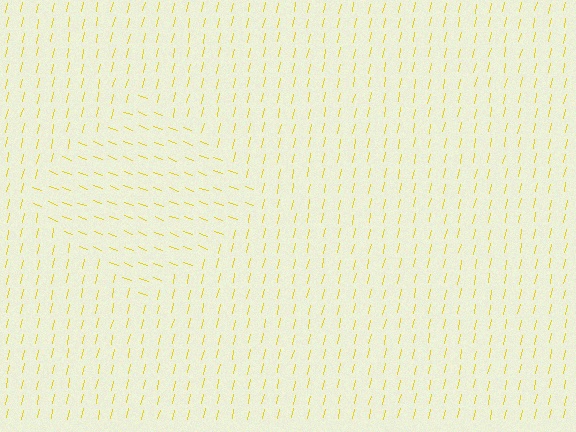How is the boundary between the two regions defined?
The boundary is defined purely by a change in line orientation (approximately 82 degrees difference). All lines are the same color and thickness.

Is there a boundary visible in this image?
Yes, there is a texture boundary formed by a change in line orientation.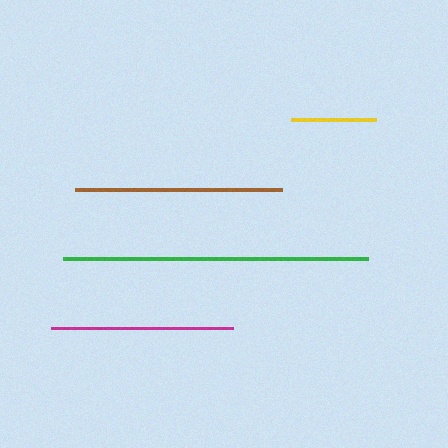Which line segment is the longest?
The green line is the longest at approximately 305 pixels.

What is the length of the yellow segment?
The yellow segment is approximately 85 pixels long.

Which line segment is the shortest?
The yellow line is the shortest at approximately 85 pixels.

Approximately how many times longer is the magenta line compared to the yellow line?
The magenta line is approximately 2.1 times the length of the yellow line.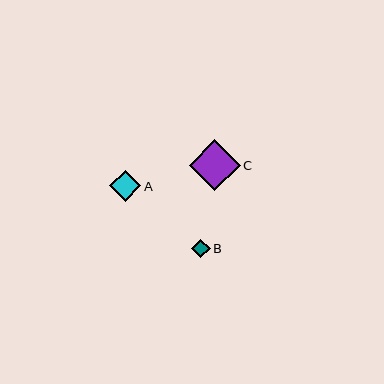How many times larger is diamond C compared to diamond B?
Diamond C is approximately 2.7 times the size of diamond B.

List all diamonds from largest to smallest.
From largest to smallest: C, A, B.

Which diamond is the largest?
Diamond C is the largest with a size of approximately 51 pixels.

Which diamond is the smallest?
Diamond B is the smallest with a size of approximately 19 pixels.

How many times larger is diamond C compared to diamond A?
Diamond C is approximately 1.7 times the size of diamond A.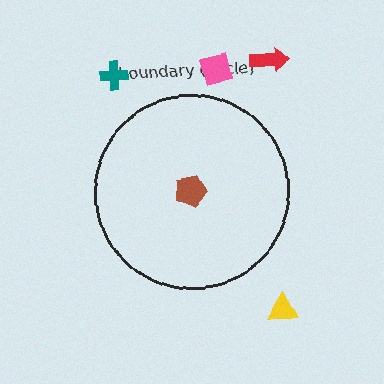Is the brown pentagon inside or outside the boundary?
Inside.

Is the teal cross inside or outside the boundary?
Outside.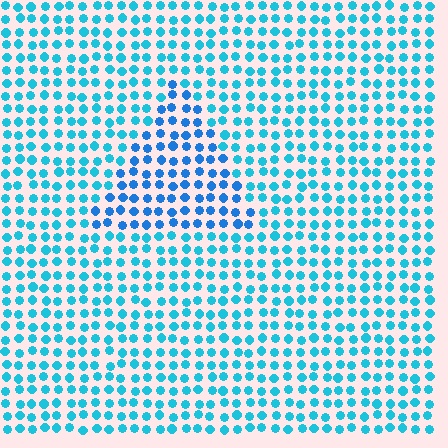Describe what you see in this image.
The image is filled with small cyan elements in a uniform arrangement. A triangle-shaped region is visible where the elements are tinted to a slightly different hue, forming a subtle color boundary.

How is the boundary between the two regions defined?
The boundary is defined purely by a slight shift in hue (about 23 degrees). Spacing, size, and orientation are identical on both sides.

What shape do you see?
I see a triangle.